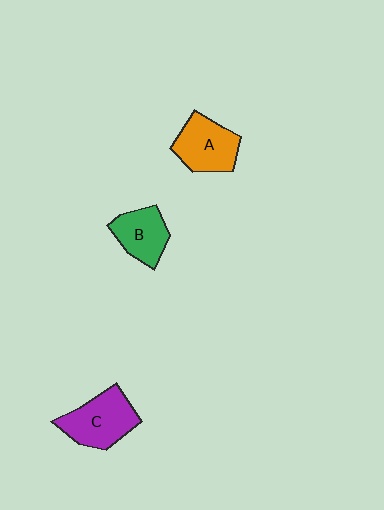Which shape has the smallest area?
Shape B (green).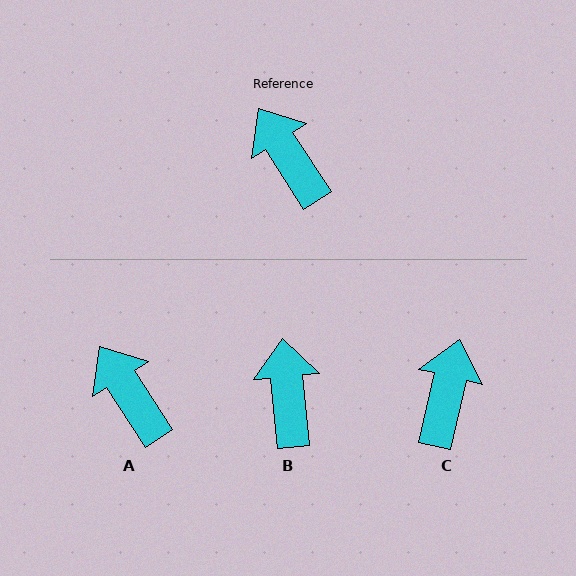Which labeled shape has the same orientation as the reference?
A.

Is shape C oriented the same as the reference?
No, it is off by about 46 degrees.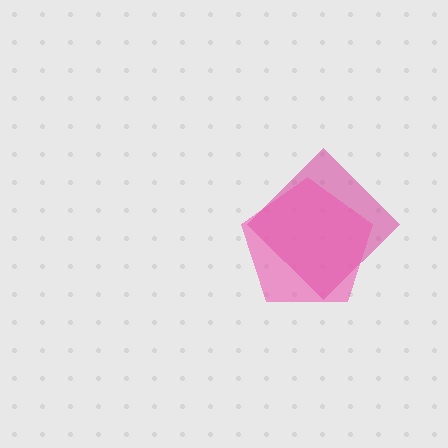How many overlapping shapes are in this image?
There are 2 overlapping shapes in the image.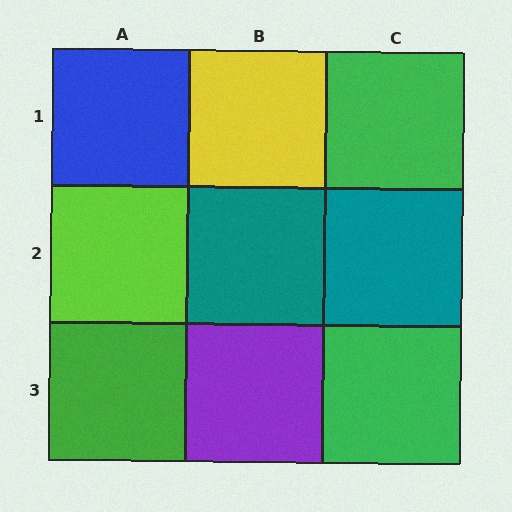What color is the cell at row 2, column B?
Teal.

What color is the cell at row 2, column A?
Lime.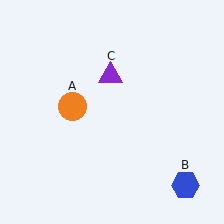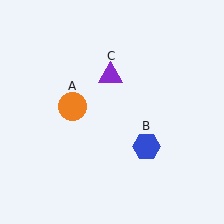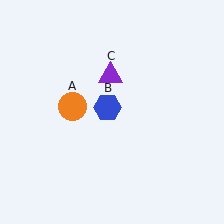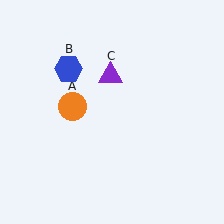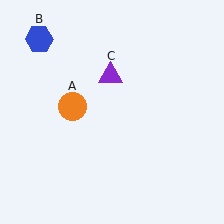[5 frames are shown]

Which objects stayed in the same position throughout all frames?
Orange circle (object A) and purple triangle (object C) remained stationary.